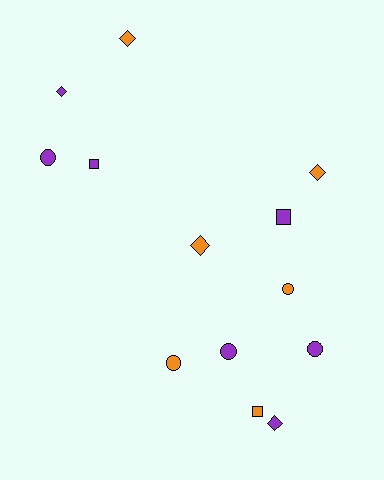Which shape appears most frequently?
Circle, with 5 objects.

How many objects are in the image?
There are 13 objects.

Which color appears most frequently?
Purple, with 7 objects.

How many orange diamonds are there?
There are 3 orange diamonds.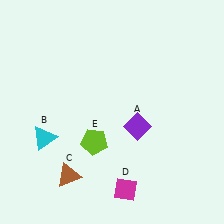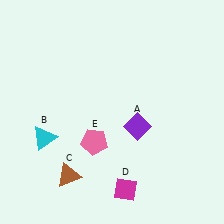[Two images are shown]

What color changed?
The pentagon (E) changed from lime in Image 1 to pink in Image 2.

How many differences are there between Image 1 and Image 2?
There is 1 difference between the two images.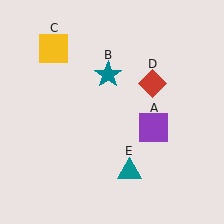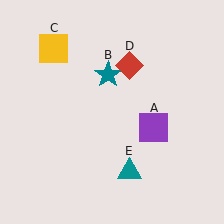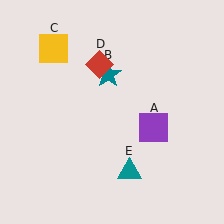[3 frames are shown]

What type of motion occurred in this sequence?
The red diamond (object D) rotated counterclockwise around the center of the scene.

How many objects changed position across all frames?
1 object changed position: red diamond (object D).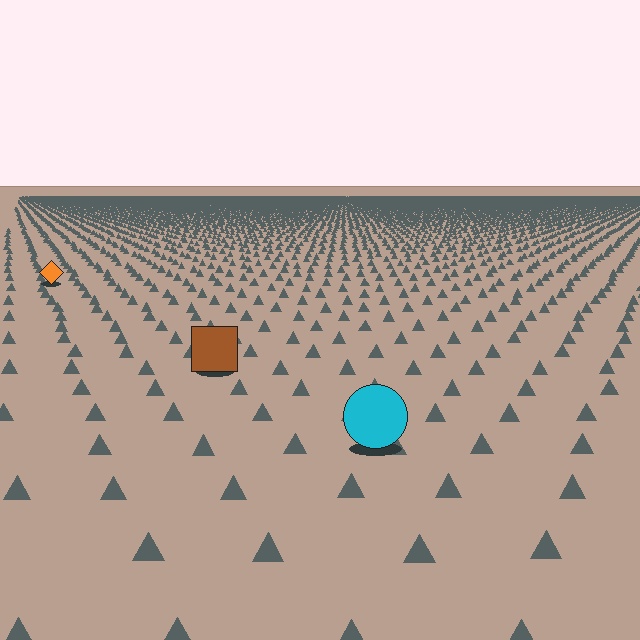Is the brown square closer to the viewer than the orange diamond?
Yes. The brown square is closer — you can tell from the texture gradient: the ground texture is coarser near it.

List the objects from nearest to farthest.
From nearest to farthest: the cyan circle, the brown square, the orange diamond.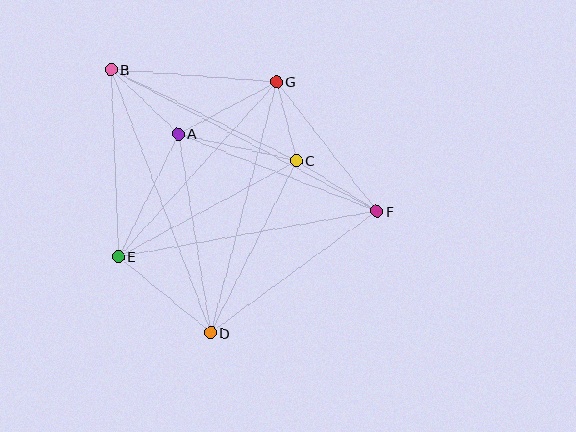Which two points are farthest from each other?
Points B and F are farthest from each other.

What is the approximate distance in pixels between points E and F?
The distance between E and F is approximately 262 pixels.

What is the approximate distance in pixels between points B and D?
The distance between B and D is approximately 281 pixels.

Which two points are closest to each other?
Points C and G are closest to each other.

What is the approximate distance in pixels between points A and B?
The distance between A and B is approximately 93 pixels.